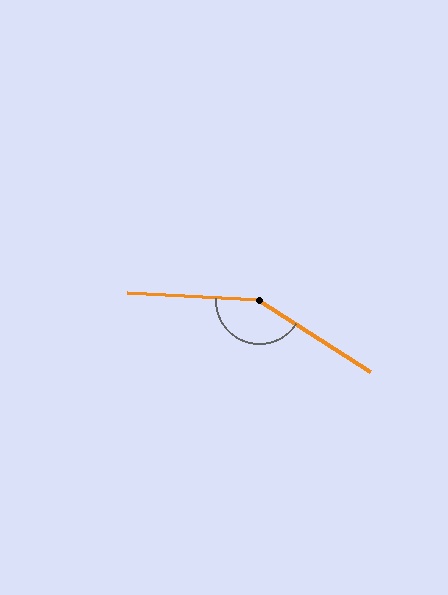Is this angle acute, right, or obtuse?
It is obtuse.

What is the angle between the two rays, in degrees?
Approximately 151 degrees.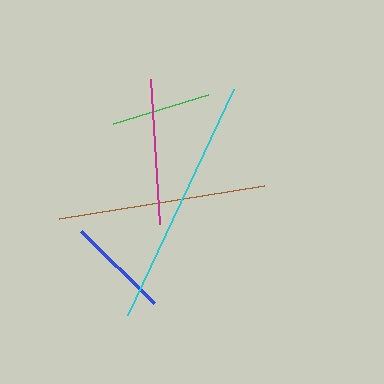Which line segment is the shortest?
The green line is the shortest at approximately 99 pixels.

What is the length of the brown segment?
The brown segment is approximately 208 pixels long.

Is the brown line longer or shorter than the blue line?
The brown line is longer than the blue line.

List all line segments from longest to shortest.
From longest to shortest: cyan, brown, magenta, blue, green.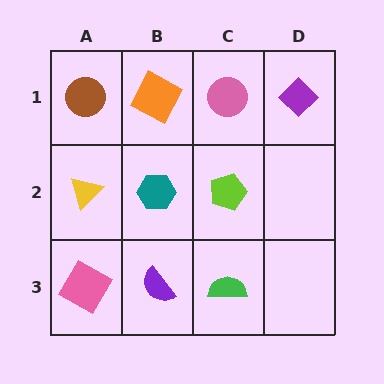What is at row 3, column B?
A purple semicircle.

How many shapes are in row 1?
4 shapes.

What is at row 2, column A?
A yellow triangle.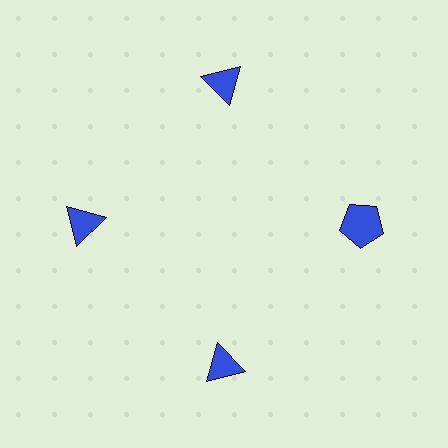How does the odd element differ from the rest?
It has a different shape: pentagon instead of triangle.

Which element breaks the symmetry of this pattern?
The blue pentagon at roughly the 3 o'clock position breaks the symmetry. All other shapes are blue triangles.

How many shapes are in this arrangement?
There are 4 shapes arranged in a ring pattern.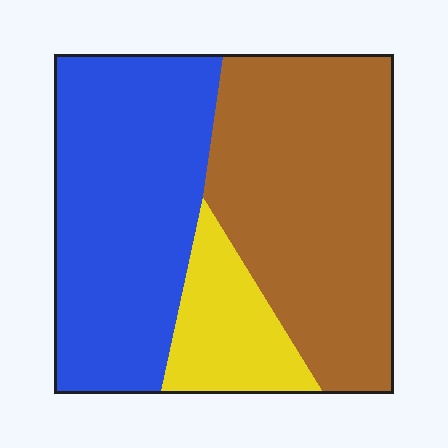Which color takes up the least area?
Yellow, at roughly 15%.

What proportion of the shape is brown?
Brown covers about 45% of the shape.